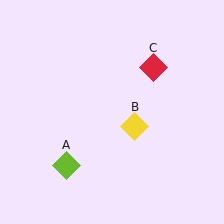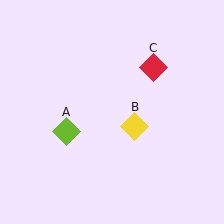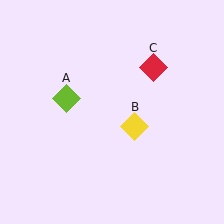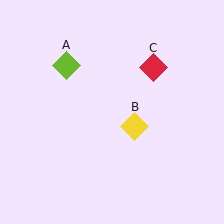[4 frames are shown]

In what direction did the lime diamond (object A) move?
The lime diamond (object A) moved up.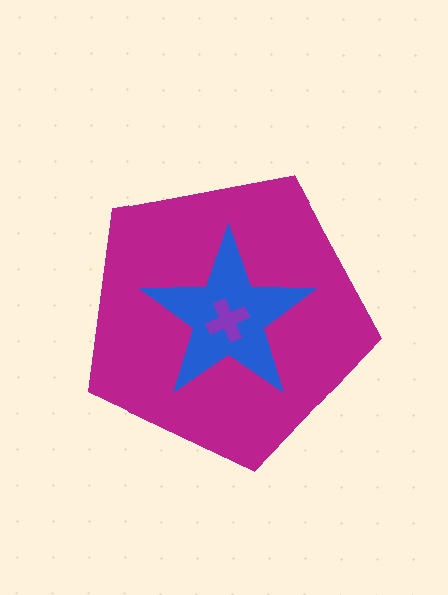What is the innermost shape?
The purple cross.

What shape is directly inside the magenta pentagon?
The blue star.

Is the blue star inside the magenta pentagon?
Yes.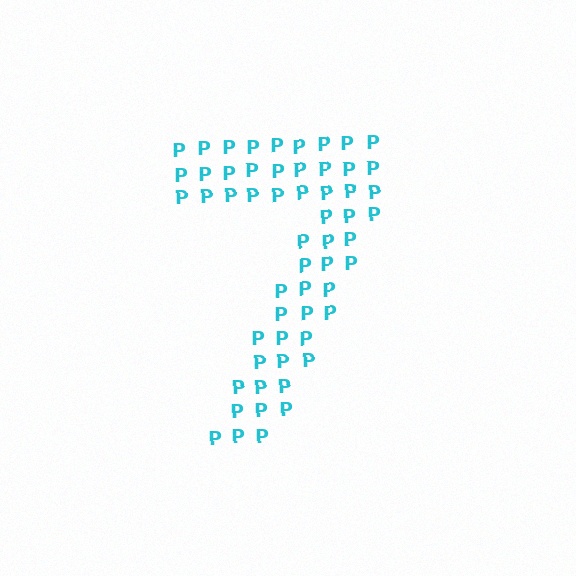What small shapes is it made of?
It is made of small letter P's.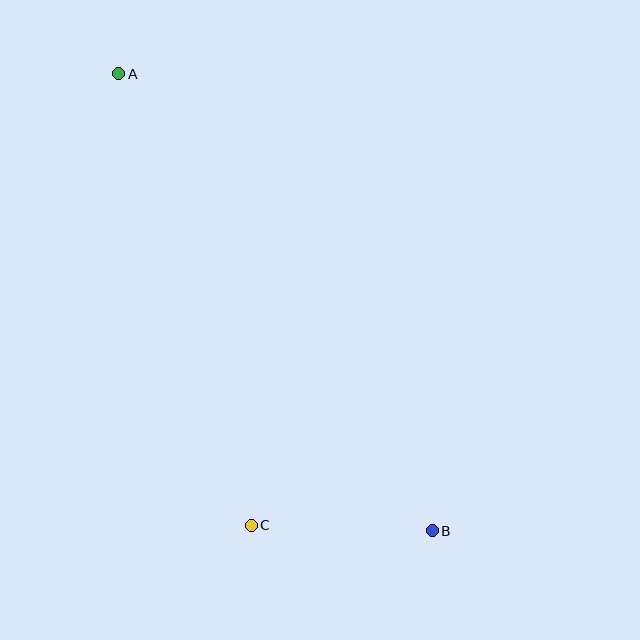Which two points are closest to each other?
Points B and C are closest to each other.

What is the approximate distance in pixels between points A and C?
The distance between A and C is approximately 471 pixels.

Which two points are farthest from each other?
Points A and B are farthest from each other.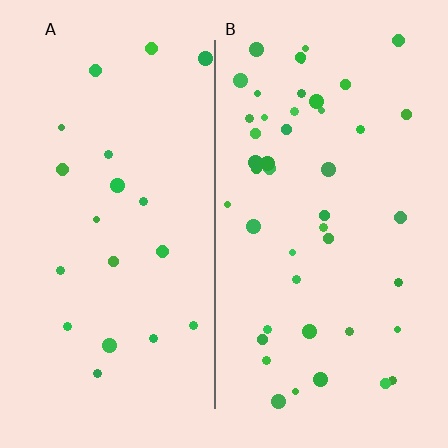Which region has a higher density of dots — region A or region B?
B (the right).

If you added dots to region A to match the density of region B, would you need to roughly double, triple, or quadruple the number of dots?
Approximately double.